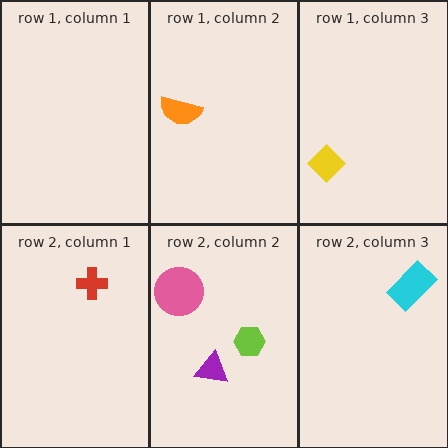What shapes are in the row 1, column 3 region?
The yellow diamond.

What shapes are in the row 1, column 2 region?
The orange semicircle.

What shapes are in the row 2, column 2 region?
The pink circle, the purple triangle, the lime hexagon.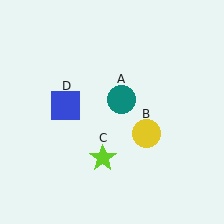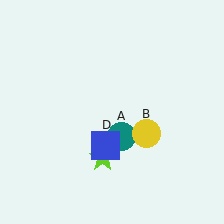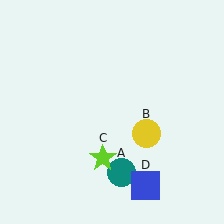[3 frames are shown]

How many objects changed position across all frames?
2 objects changed position: teal circle (object A), blue square (object D).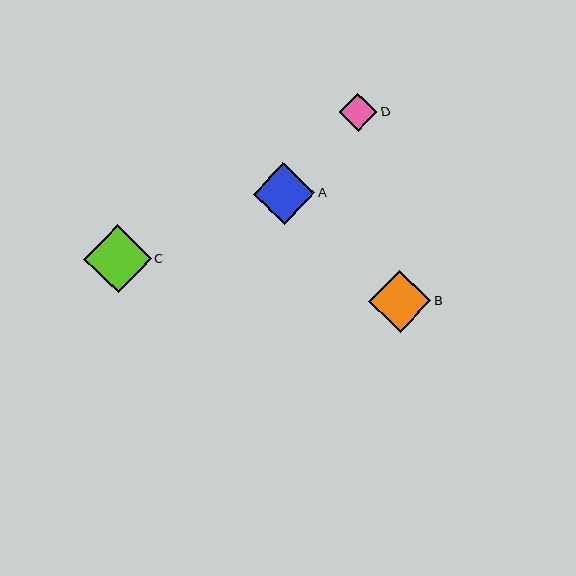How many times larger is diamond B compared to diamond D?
Diamond B is approximately 1.6 times the size of diamond D.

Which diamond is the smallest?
Diamond D is the smallest with a size of approximately 38 pixels.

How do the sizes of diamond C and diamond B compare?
Diamond C and diamond B are approximately the same size.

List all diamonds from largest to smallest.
From largest to smallest: C, B, A, D.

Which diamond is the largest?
Diamond C is the largest with a size of approximately 68 pixels.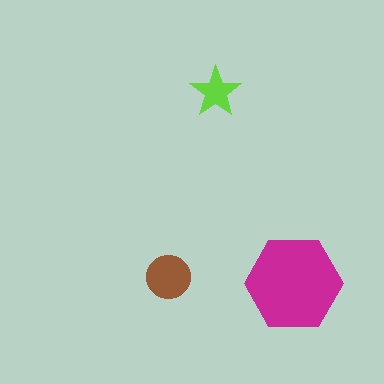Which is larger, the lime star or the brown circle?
The brown circle.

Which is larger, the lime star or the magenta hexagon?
The magenta hexagon.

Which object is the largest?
The magenta hexagon.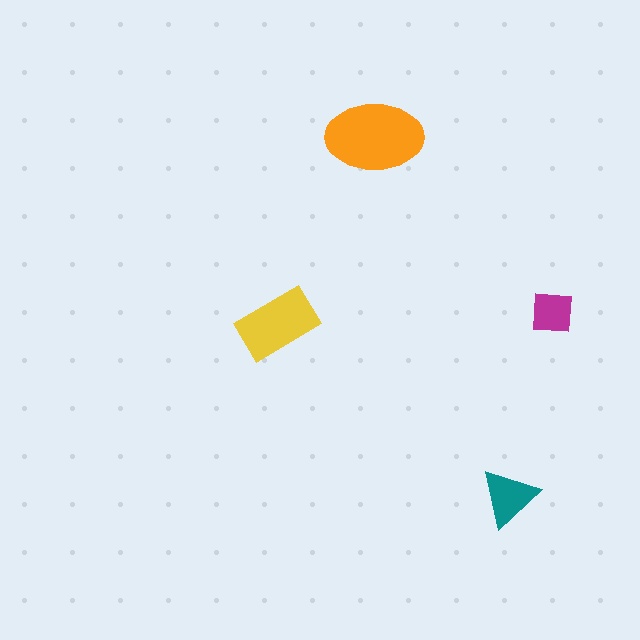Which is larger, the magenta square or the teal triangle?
The teal triangle.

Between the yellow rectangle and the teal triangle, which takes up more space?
The yellow rectangle.